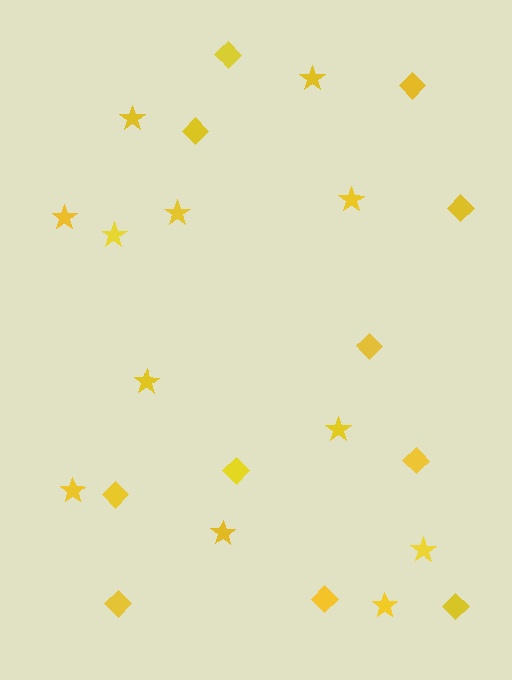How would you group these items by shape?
There are 2 groups: one group of diamonds (11) and one group of stars (12).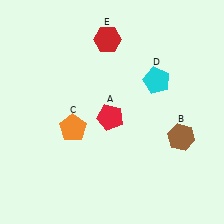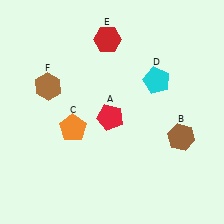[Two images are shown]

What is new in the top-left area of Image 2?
A brown hexagon (F) was added in the top-left area of Image 2.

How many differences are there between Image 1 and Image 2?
There is 1 difference between the two images.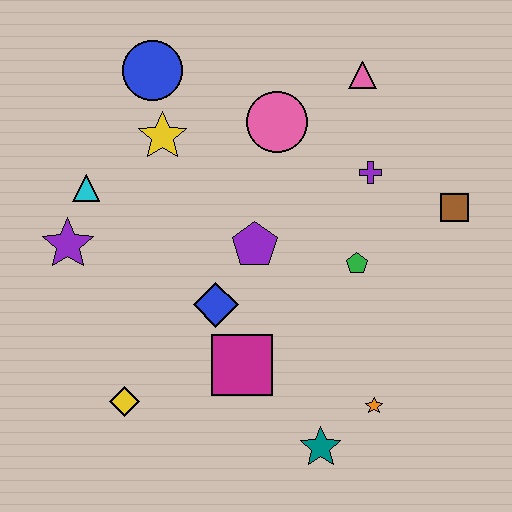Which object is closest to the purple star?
The cyan triangle is closest to the purple star.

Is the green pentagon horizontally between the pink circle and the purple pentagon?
No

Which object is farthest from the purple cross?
The yellow diamond is farthest from the purple cross.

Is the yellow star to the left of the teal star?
Yes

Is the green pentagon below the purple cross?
Yes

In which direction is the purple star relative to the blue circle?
The purple star is below the blue circle.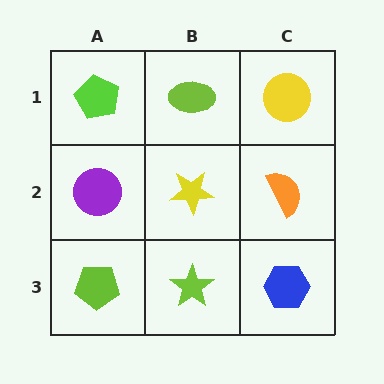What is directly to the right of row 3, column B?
A blue hexagon.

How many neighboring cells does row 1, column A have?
2.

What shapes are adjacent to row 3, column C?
An orange semicircle (row 2, column C), a lime star (row 3, column B).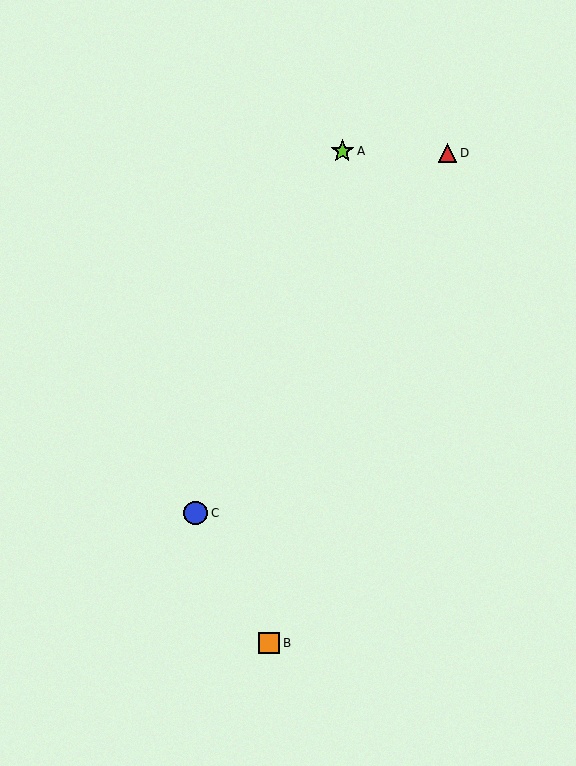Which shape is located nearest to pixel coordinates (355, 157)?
The lime star (labeled A) at (342, 151) is nearest to that location.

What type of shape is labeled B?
Shape B is an orange square.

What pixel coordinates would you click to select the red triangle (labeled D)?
Click at (448, 153) to select the red triangle D.